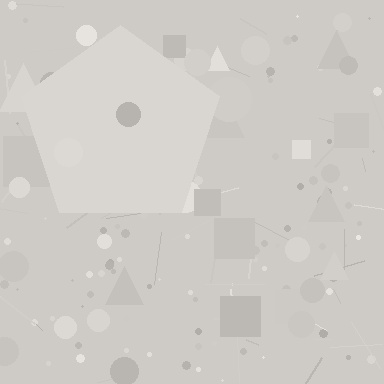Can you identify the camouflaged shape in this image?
The camouflaged shape is a pentagon.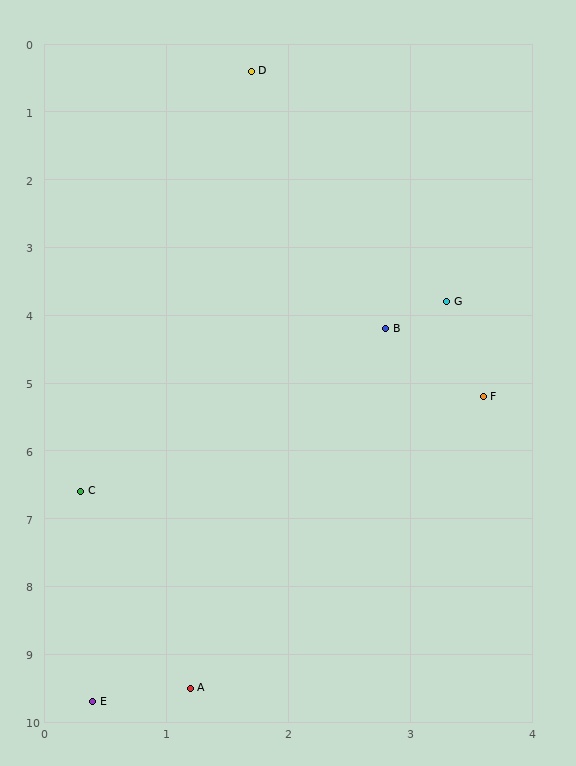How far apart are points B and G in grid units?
Points B and G are about 0.6 grid units apart.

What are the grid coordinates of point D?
Point D is at approximately (1.7, 0.4).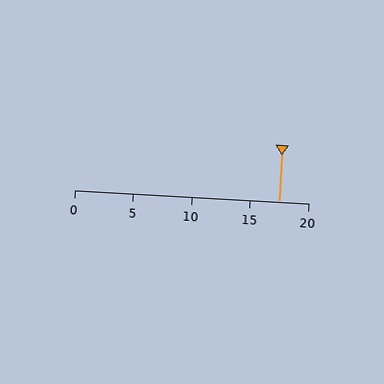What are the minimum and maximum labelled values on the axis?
The axis runs from 0 to 20.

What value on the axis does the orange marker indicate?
The marker indicates approximately 17.5.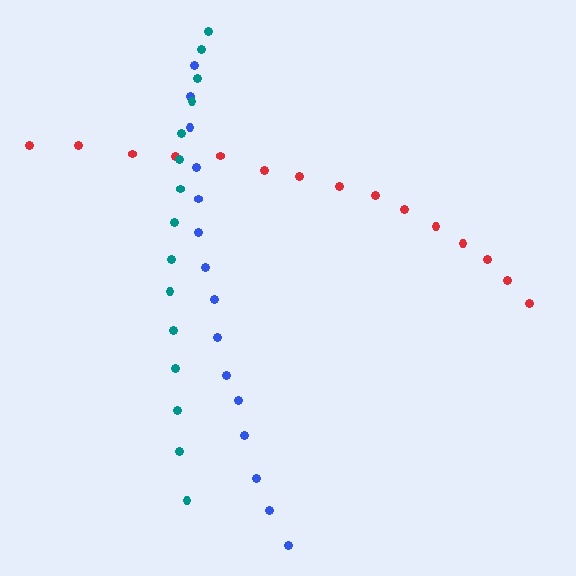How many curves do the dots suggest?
There are 3 distinct paths.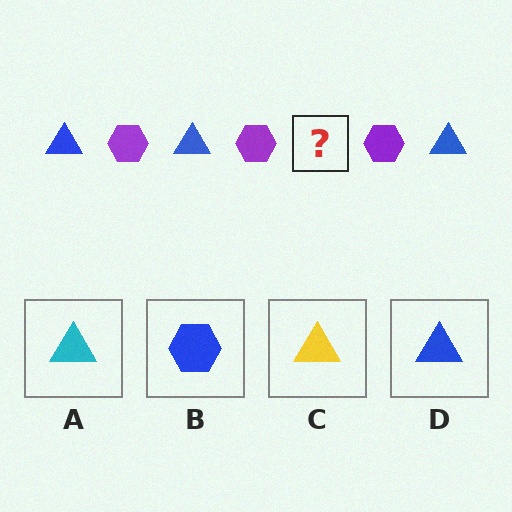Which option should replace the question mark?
Option D.